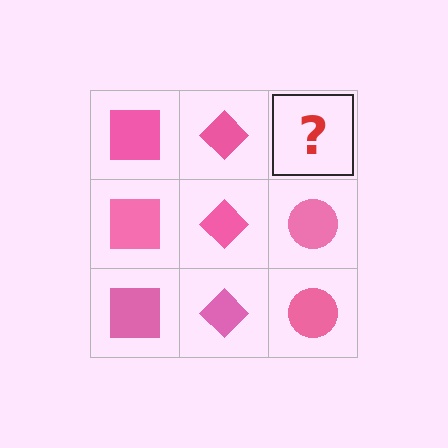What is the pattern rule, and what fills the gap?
The rule is that each column has a consistent shape. The gap should be filled with a pink circle.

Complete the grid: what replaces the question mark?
The question mark should be replaced with a pink circle.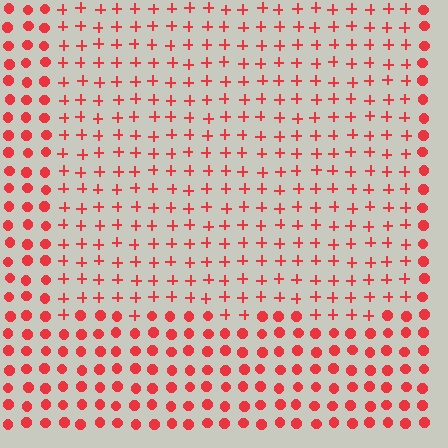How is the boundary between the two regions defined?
The boundary is defined by a change in element shape: plus signs inside vs. circles outside. All elements share the same color and spacing.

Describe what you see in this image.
The image is filled with small red elements arranged in a uniform grid. A rectangle-shaped region contains plus signs, while the surrounding area contains circles. The boundary is defined purely by the change in element shape.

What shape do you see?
I see a rectangle.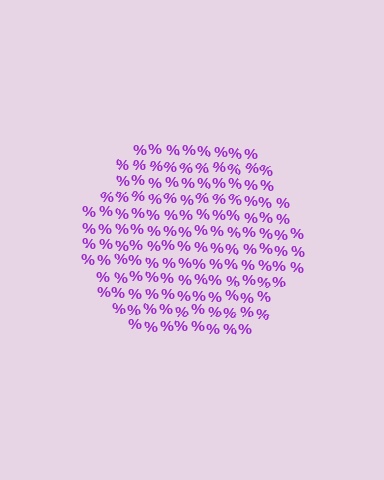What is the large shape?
The large shape is a hexagon.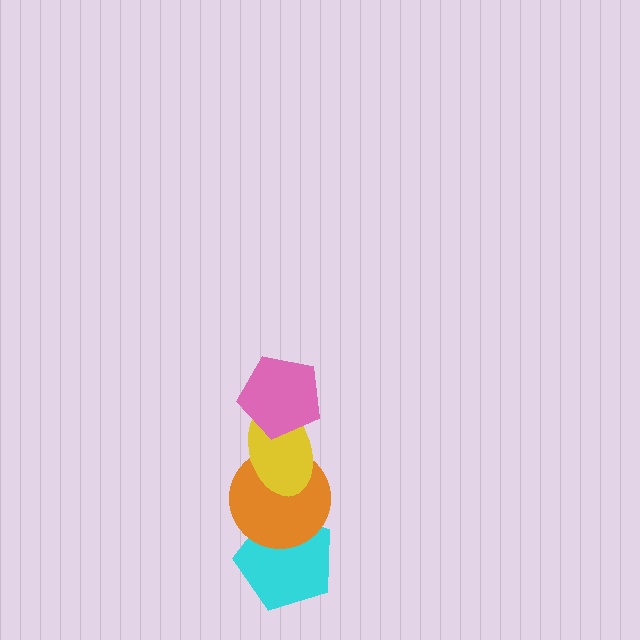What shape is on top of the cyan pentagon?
The orange circle is on top of the cyan pentagon.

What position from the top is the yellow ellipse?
The yellow ellipse is 2nd from the top.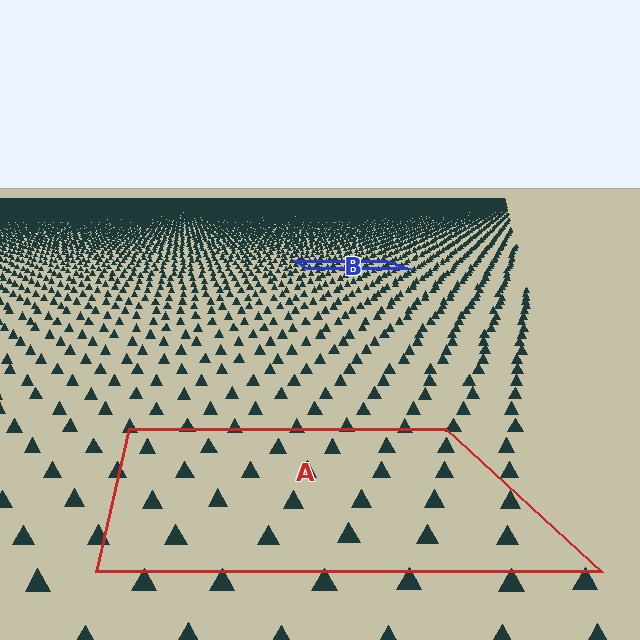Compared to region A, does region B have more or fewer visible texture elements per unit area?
Region B has more texture elements per unit area — they are packed more densely because it is farther away.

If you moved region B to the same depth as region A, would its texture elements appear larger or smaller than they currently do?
They would appear larger. At a closer depth, the same texture elements are projected at a bigger on-screen size.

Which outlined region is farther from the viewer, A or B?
Region B is farther from the viewer — the texture elements inside it appear smaller and more densely packed.